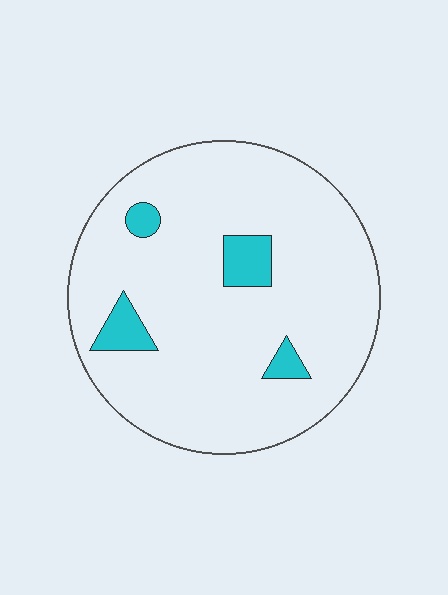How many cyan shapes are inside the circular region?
4.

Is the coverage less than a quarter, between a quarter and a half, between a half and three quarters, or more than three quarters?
Less than a quarter.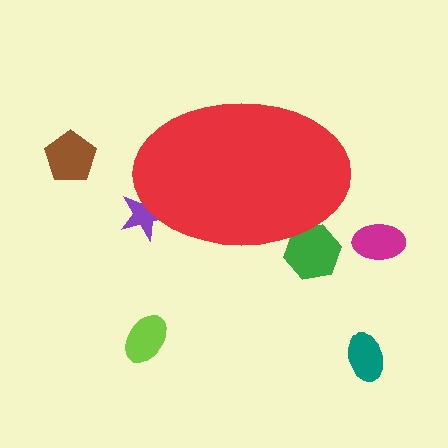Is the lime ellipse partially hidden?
No, the lime ellipse is fully visible.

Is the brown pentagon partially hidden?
No, the brown pentagon is fully visible.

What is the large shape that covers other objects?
A red ellipse.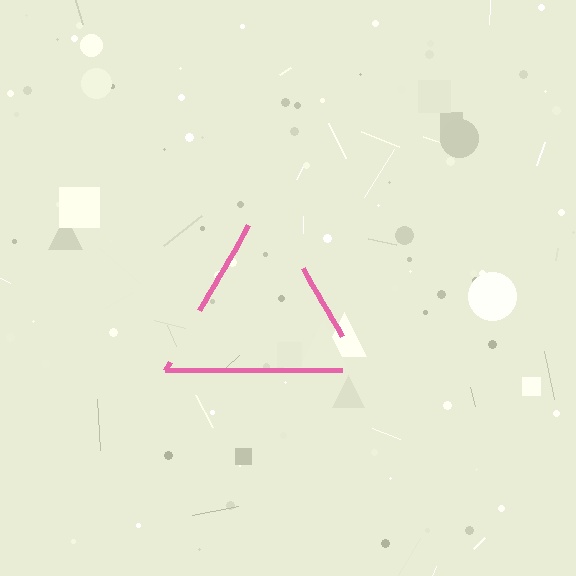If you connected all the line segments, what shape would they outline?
They would outline a triangle.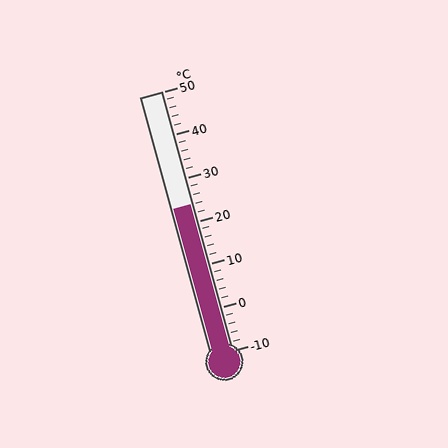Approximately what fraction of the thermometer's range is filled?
The thermometer is filled to approximately 55% of its range.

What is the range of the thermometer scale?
The thermometer scale ranges from -10°C to 50°C.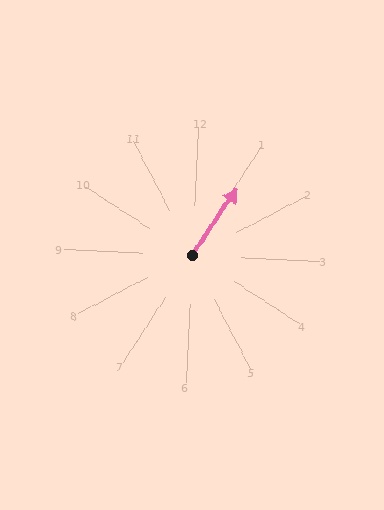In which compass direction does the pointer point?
Northeast.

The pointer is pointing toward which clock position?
Roughly 1 o'clock.